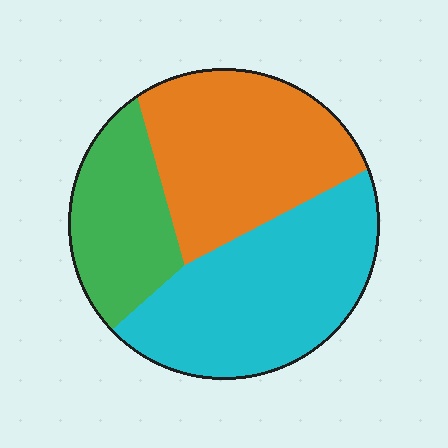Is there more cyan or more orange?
Cyan.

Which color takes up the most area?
Cyan, at roughly 40%.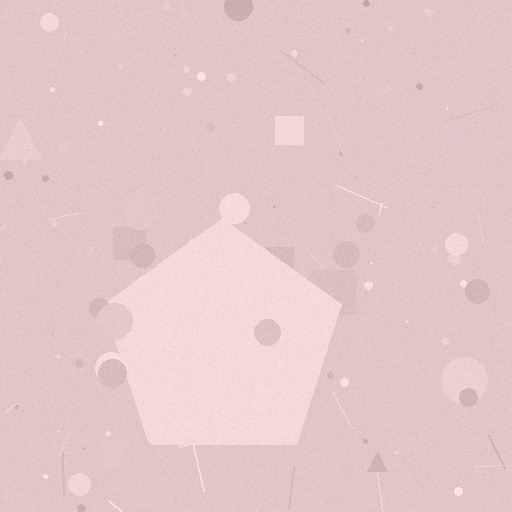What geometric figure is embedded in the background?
A pentagon is embedded in the background.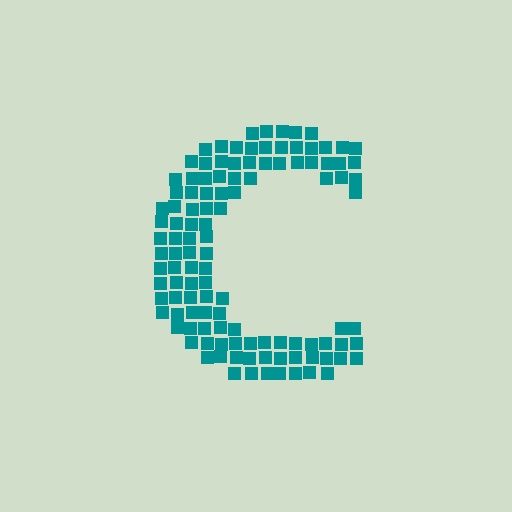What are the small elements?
The small elements are squares.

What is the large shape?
The large shape is the letter C.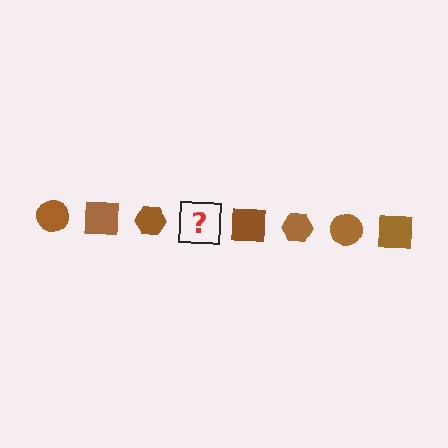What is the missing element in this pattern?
The missing element is a brown circle.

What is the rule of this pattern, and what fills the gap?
The rule is that the pattern cycles through circle, square, hexagon shapes in brown. The gap should be filled with a brown circle.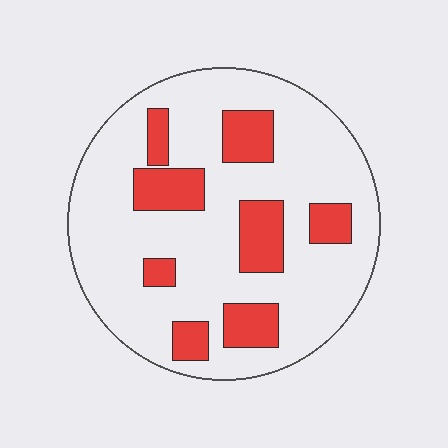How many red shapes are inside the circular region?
8.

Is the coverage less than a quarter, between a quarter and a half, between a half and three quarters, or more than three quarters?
Less than a quarter.